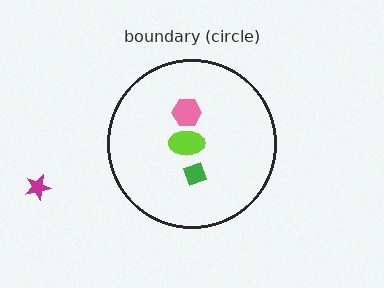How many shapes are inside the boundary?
3 inside, 1 outside.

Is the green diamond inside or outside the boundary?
Inside.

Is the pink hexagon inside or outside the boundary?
Inside.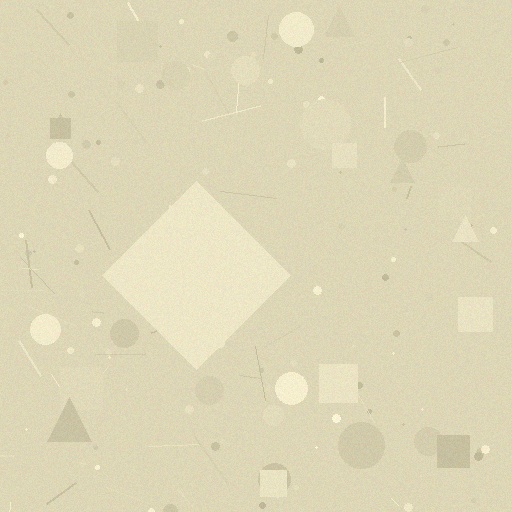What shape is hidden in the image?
A diamond is hidden in the image.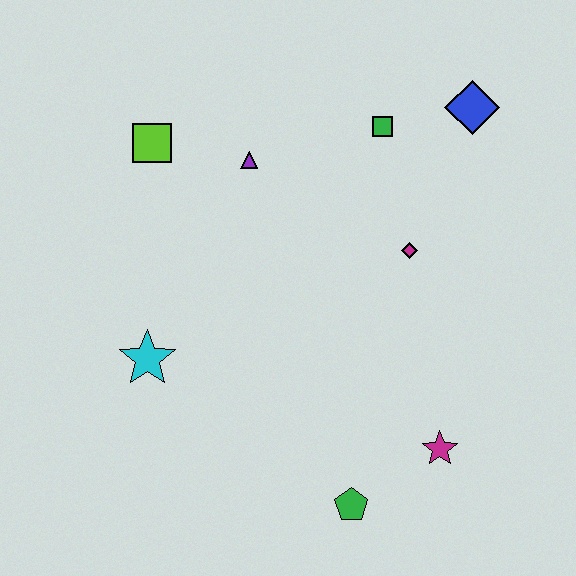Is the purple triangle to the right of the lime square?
Yes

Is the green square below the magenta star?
No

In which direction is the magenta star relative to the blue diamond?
The magenta star is below the blue diamond.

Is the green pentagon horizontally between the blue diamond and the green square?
No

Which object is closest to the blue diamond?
The green square is closest to the blue diamond.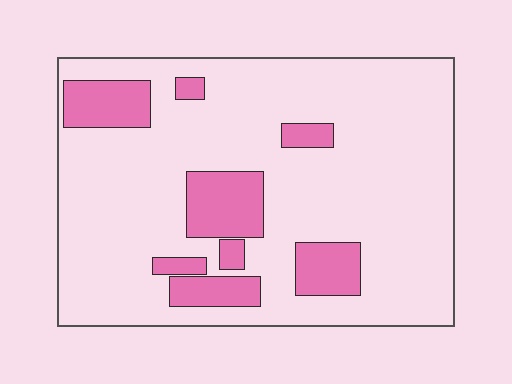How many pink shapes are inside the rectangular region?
8.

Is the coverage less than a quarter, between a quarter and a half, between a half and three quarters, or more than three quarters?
Less than a quarter.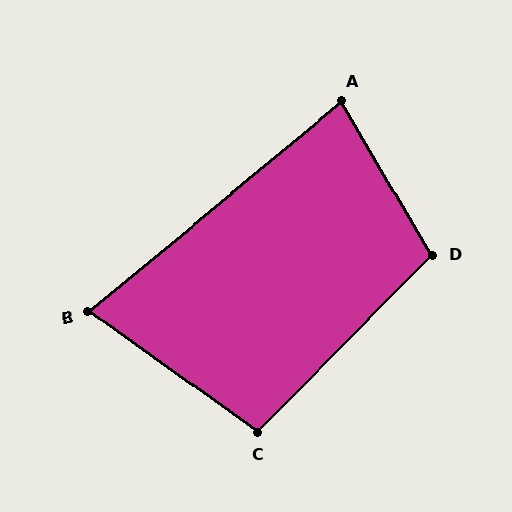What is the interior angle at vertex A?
Approximately 81 degrees (acute).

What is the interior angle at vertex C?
Approximately 99 degrees (obtuse).